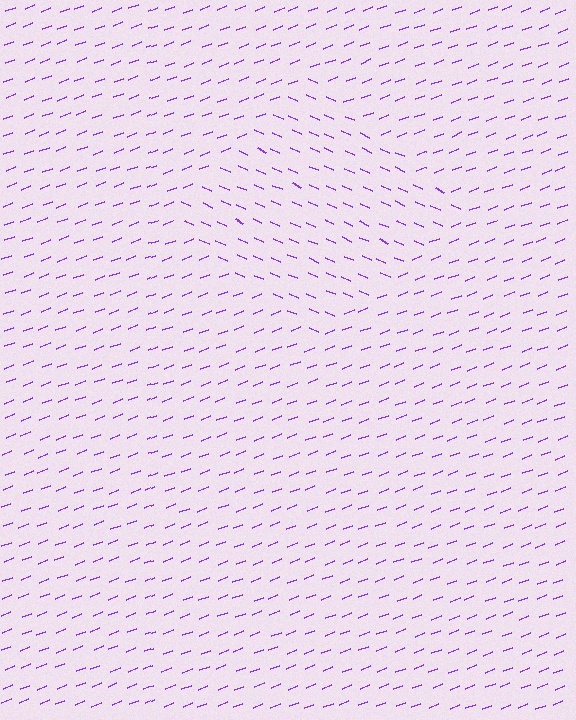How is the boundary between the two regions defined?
The boundary is defined purely by a change in line orientation (approximately 45 degrees difference). All lines are the same color and thickness.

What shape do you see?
I see a diamond.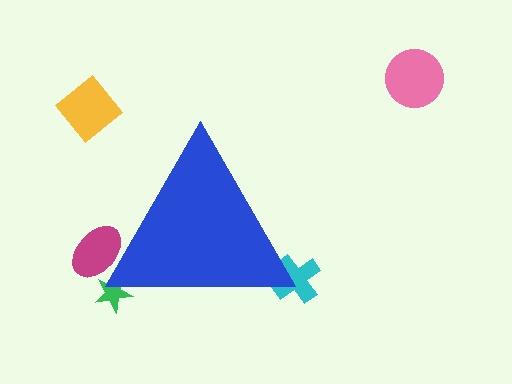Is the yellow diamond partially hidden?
No, the yellow diamond is fully visible.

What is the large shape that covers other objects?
A blue triangle.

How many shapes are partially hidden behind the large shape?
3 shapes are partially hidden.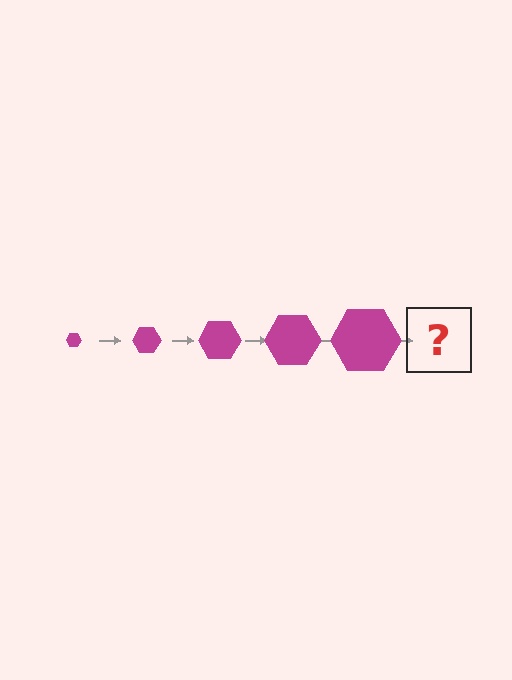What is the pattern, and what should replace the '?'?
The pattern is that the hexagon gets progressively larger each step. The '?' should be a magenta hexagon, larger than the previous one.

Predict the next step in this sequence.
The next step is a magenta hexagon, larger than the previous one.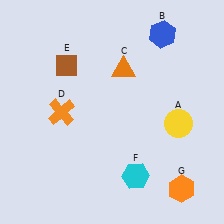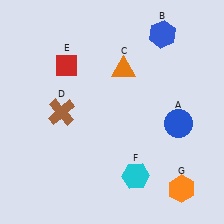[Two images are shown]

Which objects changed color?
A changed from yellow to blue. D changed from orange to brown. E changed from brown to red.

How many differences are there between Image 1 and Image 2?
There are 3 differences between the two images.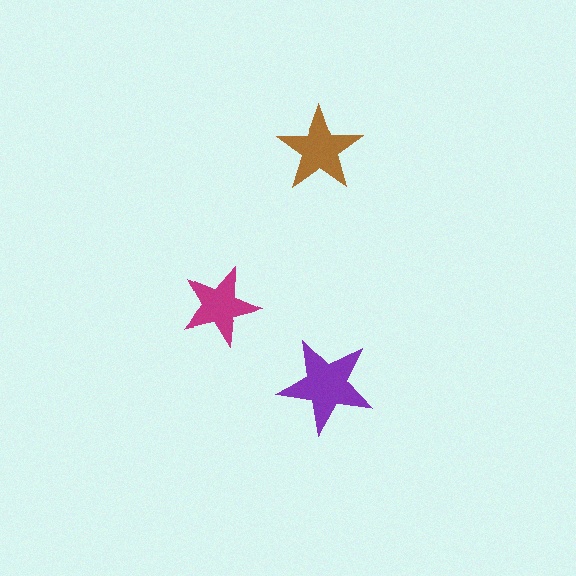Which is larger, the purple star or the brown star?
The purple one.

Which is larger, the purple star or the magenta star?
The purple one.